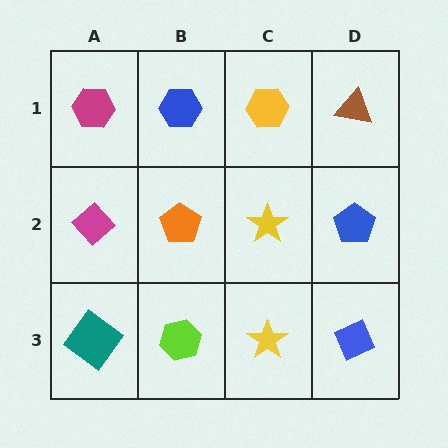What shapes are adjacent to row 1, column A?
A magenta diamond (row 2, column A), a blue hexagon (row 1, column B).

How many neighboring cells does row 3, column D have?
2.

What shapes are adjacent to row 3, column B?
An orange pentagon (row 2, column B), a teal diamond (row 3, column A), a yellow star (row 3, column C).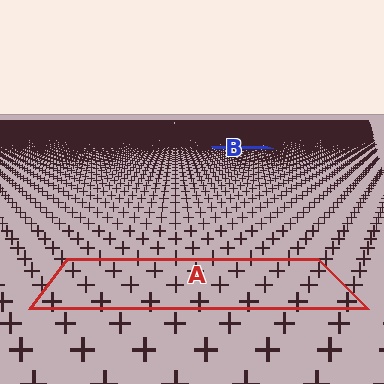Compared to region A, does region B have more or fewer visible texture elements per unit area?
Region B has more texture elements per unit area — they are packed more densely because it is farther away.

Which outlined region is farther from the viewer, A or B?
Region B is farther from the viewer — the texture elements inside it appear smaller and more densely packed.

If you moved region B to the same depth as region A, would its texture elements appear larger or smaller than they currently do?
They would appear larger. At a closer depth, the same texture elements are projected at a bigger on-screen size.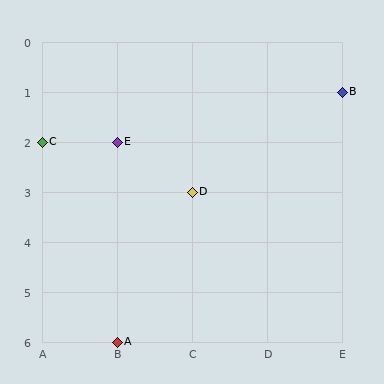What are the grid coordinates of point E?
Point E is at grid coordinates (B, 2).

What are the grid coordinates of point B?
Point B is at grid coordinates (E, 1).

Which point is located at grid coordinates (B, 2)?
Point E is at (B, 2).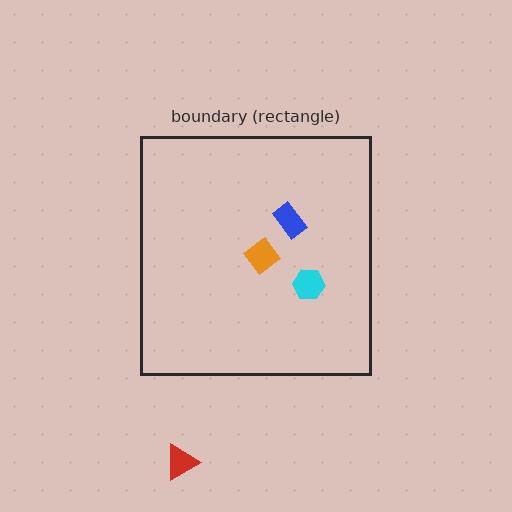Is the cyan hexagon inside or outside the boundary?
Inside.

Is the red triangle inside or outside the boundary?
Outside.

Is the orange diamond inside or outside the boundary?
Inside.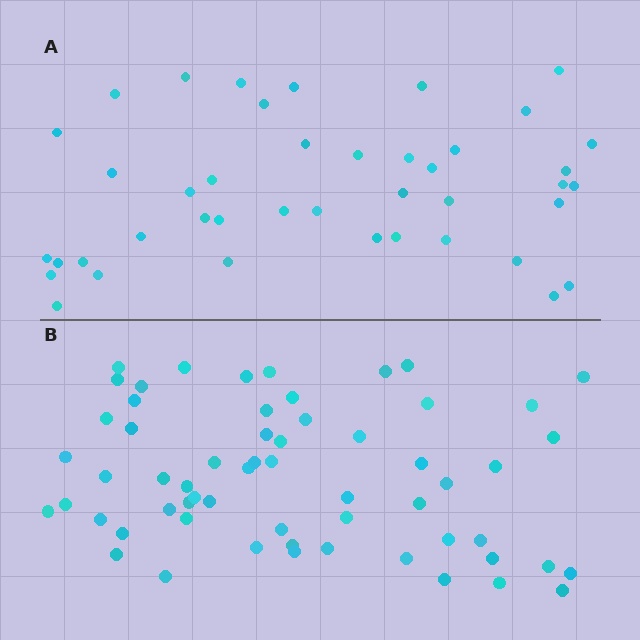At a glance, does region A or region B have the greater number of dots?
Region B (the bottom region) has more dots.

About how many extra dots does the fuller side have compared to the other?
Region B has approximately 20 more dots than region A.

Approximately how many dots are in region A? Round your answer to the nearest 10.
About 40 dots. (The exact count is 42, which rounds to 40.)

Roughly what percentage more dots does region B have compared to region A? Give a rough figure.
About 45% more.